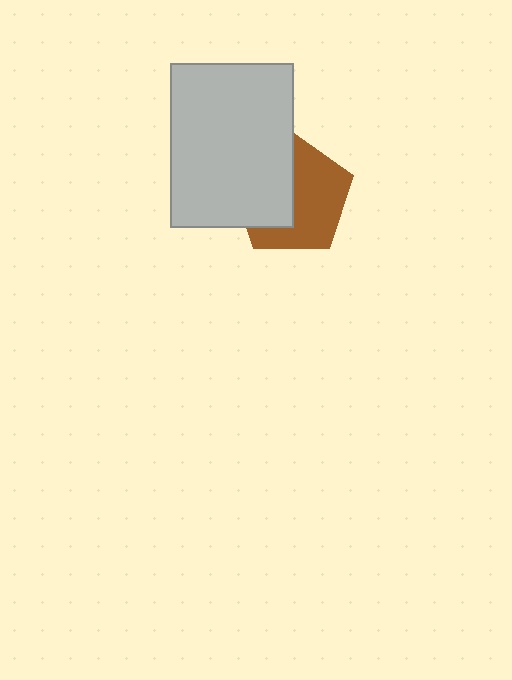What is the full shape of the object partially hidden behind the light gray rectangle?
The partially hidden object is a brown pentagon.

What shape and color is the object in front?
The object in front is a light gray rectangle.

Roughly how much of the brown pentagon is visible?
About half of it is visible (roughly 57%).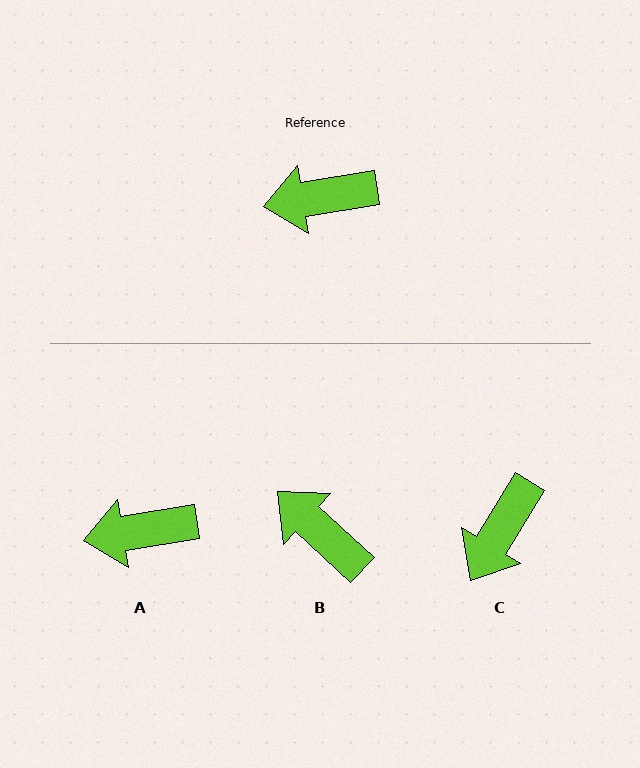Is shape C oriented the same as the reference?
No, it is off by about 49 degrees.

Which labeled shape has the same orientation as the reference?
A.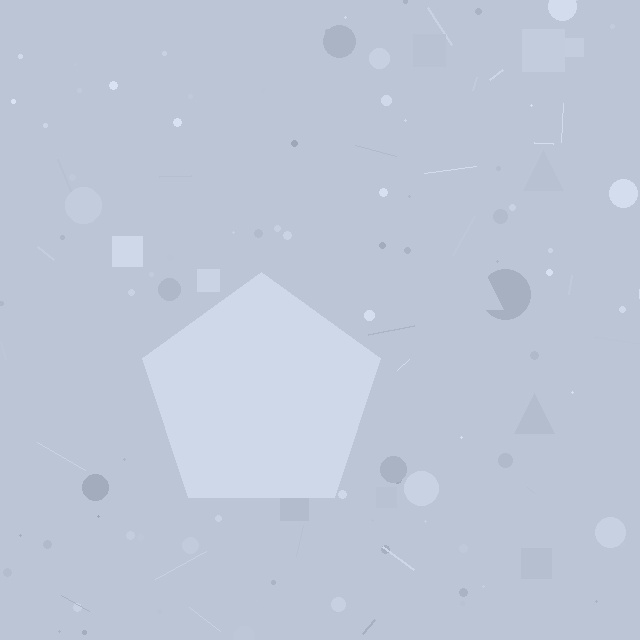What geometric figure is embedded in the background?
A pentagon is embedded in the background.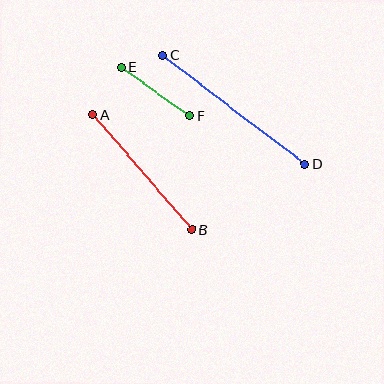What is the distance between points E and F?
The distance is approximately 84 pixels.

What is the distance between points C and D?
The distance is approximately 179 pixels.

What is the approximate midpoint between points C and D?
The midpoint is at approximately (234, 109) pixels.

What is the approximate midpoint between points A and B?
The midpoint is at approximately (142, 172) pixels.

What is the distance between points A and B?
The distance is approximately 152 pixels.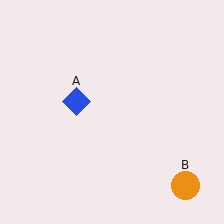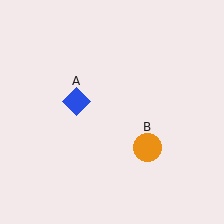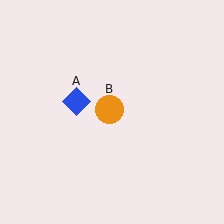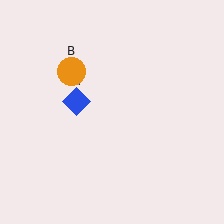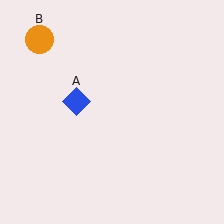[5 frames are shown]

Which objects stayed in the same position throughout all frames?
Blue diamond (object A) remained stationary.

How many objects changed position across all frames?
1 object changed position: orange circle (object B).